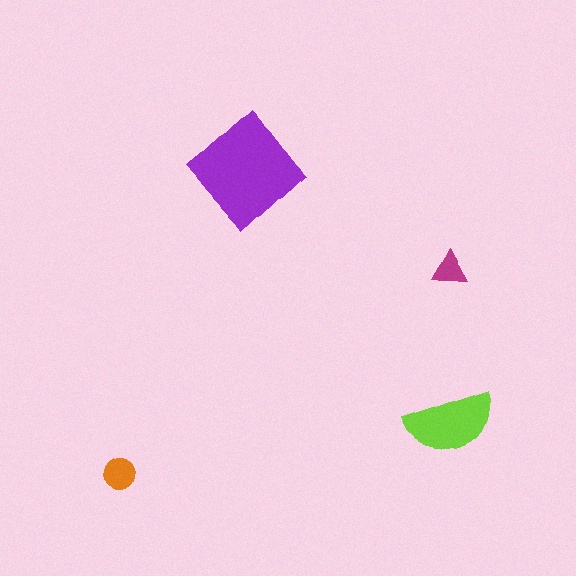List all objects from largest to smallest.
The purple diamond, the lime semicircle, the orange circle, the magenta triangle.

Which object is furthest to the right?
The lime semicircle is rightmost.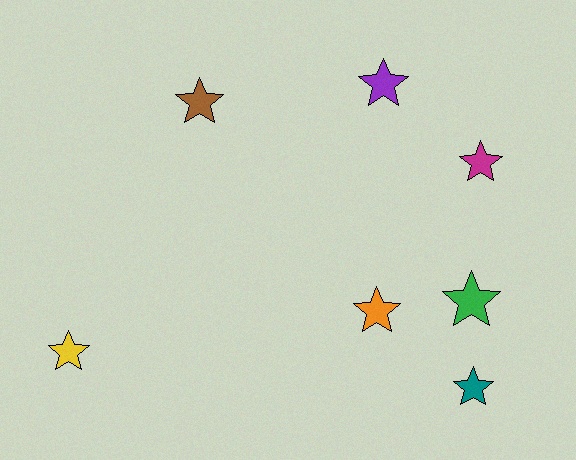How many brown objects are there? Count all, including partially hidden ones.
There is 1 brown object.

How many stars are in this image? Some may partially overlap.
There are 7 stars.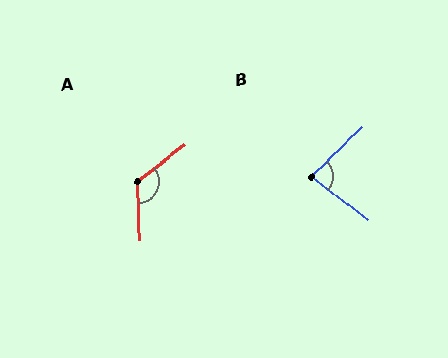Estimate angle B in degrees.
Approximately 82 degrees.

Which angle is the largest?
A, at approximately 126 degrees.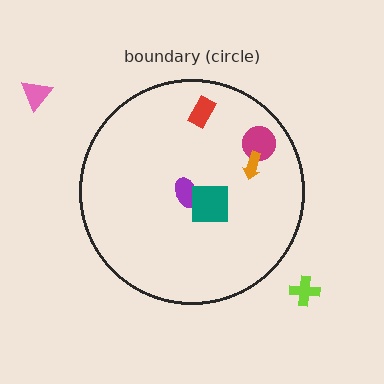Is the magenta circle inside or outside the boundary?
Inside.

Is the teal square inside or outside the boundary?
Inside.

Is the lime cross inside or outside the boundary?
Outside.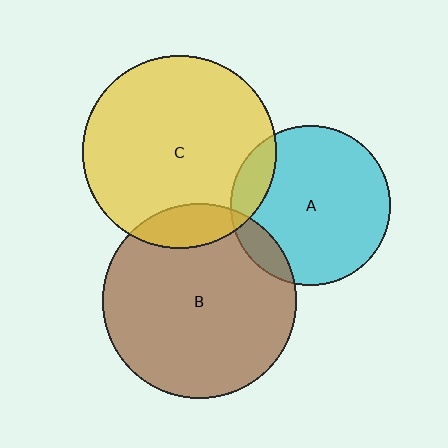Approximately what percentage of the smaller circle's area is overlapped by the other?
Approximately 10%.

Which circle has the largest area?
Circle B (brown).